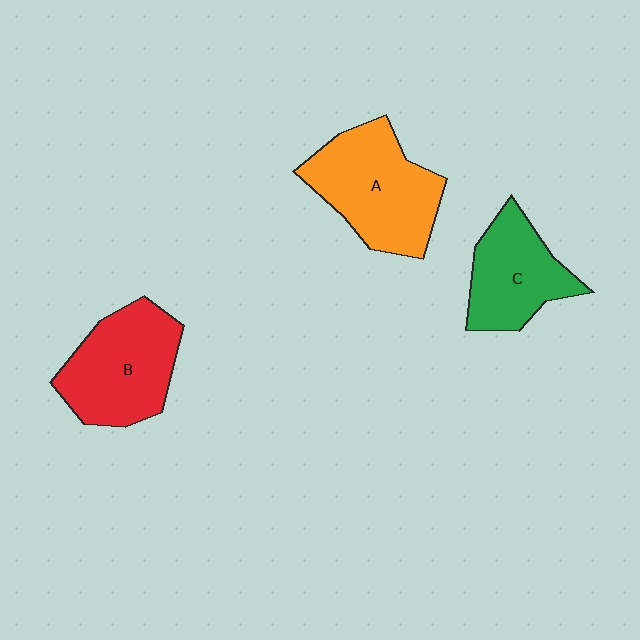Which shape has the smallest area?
Shape C (green).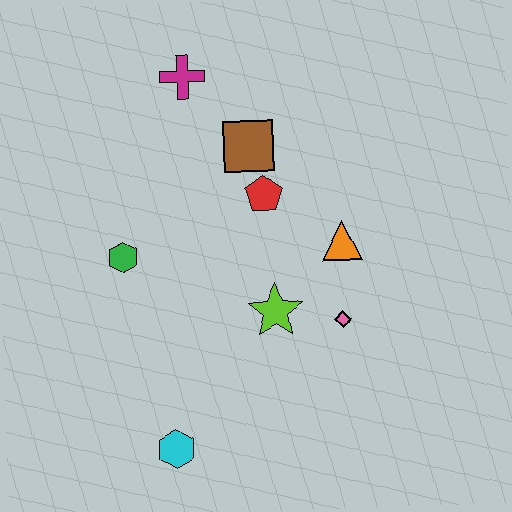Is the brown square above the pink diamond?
Yes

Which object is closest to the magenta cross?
The brown square is closest to the magenta cross.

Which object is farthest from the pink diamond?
The magenta cross is farthest from the pink diamond.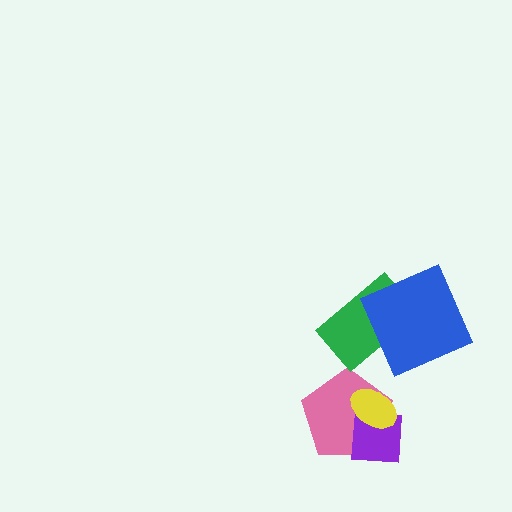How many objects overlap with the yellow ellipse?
2 objects overlap with the yellow ellipse.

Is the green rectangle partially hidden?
Yes, it is partially covered by another shape.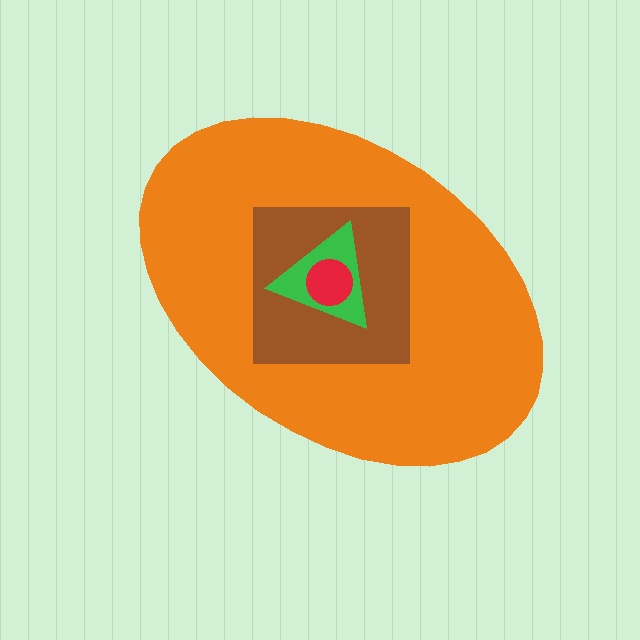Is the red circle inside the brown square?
Yes.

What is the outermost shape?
The orange ellipse.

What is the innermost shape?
The red circle.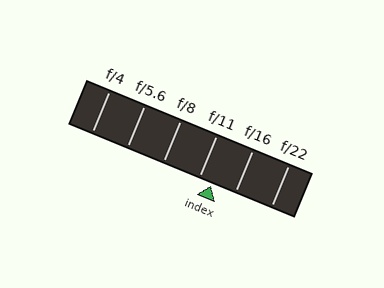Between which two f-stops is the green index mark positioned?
The index mark is between f/11 and f/16.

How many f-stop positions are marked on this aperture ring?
There are 6 f-stop positions marked.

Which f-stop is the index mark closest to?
The index mark is closest to f/11.